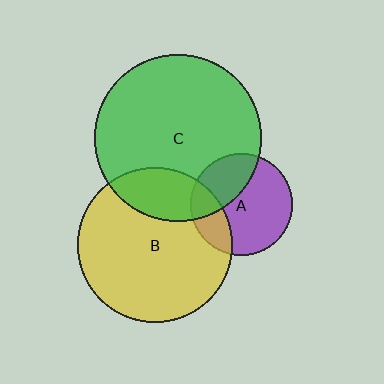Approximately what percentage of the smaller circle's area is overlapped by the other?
Approximately 35%.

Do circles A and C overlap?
Yes.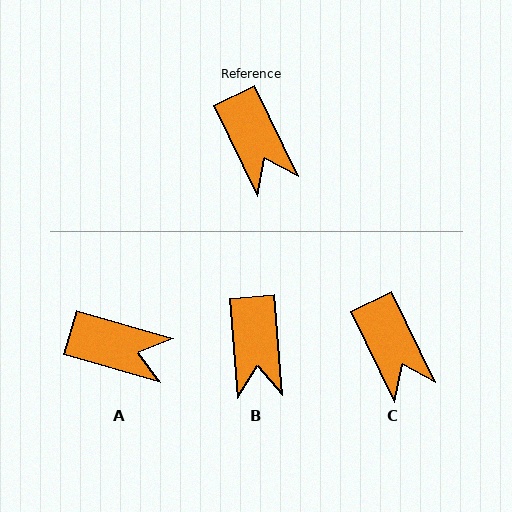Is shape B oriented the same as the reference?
No, it is off by about 21 degrees.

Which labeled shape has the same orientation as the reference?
C.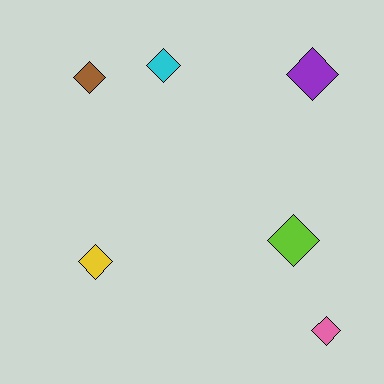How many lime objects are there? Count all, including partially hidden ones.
There is 1 lime object.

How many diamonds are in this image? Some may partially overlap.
There are 6 diamonds.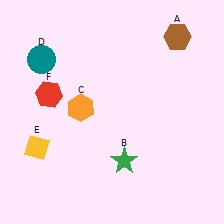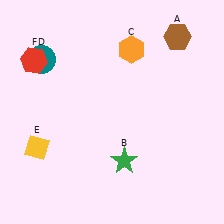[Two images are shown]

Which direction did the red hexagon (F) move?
The red hexagon (F) moved up.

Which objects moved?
The objects that moved are: the orange hexagon (C), the red hexagon (F).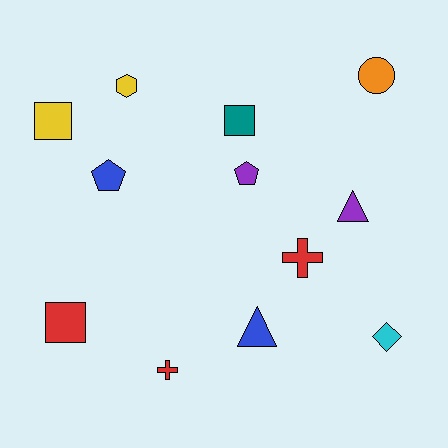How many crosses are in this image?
There are 2 crosses.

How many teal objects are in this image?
There is 1 teal object.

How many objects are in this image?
There are 12 objects.